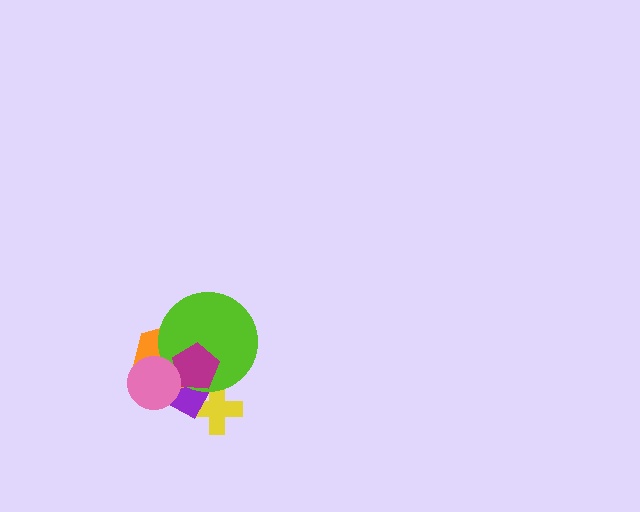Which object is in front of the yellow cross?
The purple diamond is in front of the yellow cross.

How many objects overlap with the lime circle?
4 objects overlap with the lime circle.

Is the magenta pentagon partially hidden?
Yes, it is partially covered by another shape.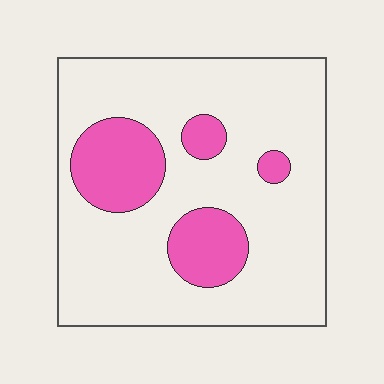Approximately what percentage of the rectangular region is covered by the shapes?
Approximately 20%.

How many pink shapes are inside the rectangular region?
4.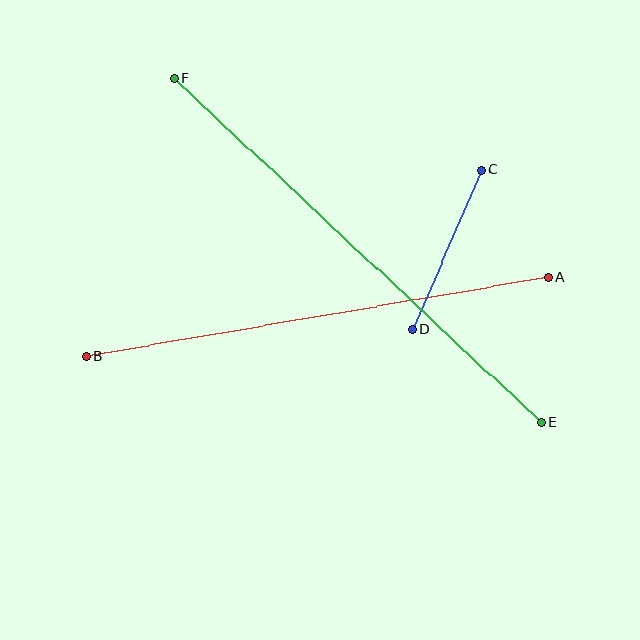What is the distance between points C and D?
The distance is approximately 174 pixels.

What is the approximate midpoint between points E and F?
The midpoint is at approximately (358, 250) pixels.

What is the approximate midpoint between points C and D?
The midpoint is at approximately (446, 250) pixels.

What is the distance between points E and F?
The distance is approximately 503 pixels.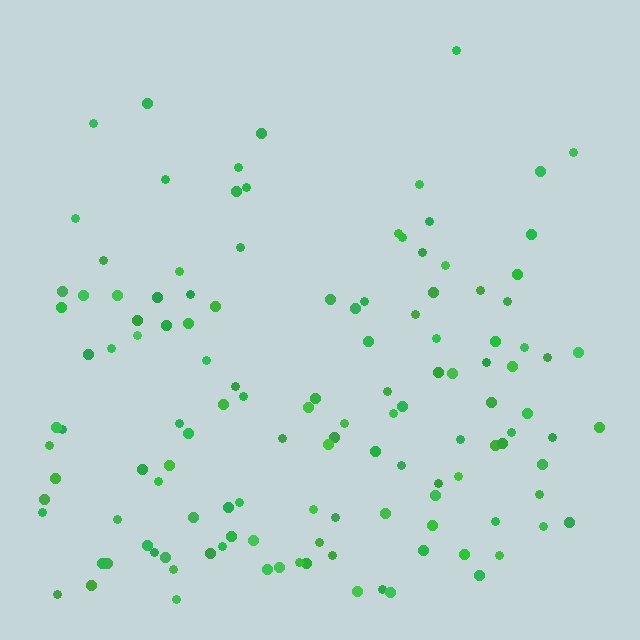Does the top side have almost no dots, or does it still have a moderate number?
Still a moderate number, just noticeably fewer than the bottom.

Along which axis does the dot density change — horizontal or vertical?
Vertical.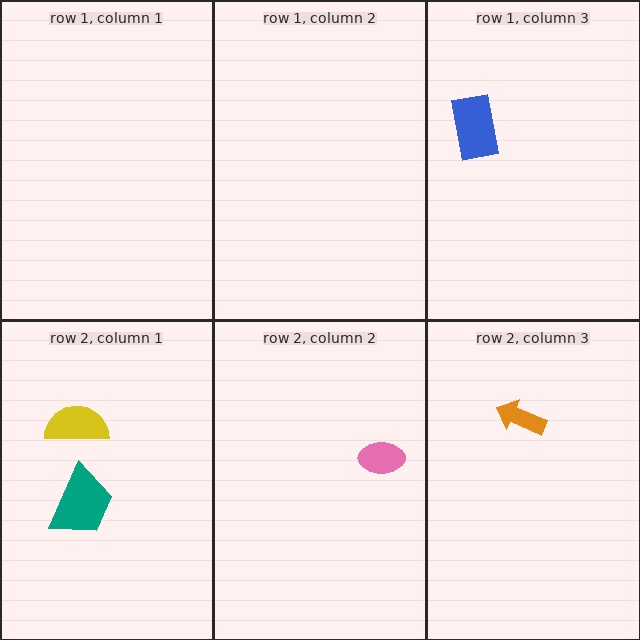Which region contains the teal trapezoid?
The row 2, column 1 region.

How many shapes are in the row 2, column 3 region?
1.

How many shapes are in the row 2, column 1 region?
2.